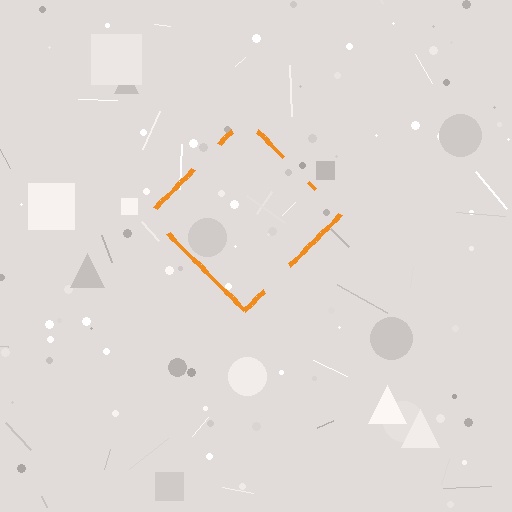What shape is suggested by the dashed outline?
The dashed outline suggests a diamond.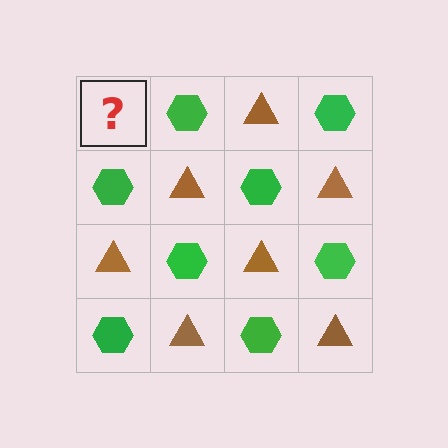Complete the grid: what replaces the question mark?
The question mark should be replaced with a brown triangle.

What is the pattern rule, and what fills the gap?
The rule is that it alternates brown triangle and green hexagon in a checkerboard pattern. The gap should be filled with a brown triangle.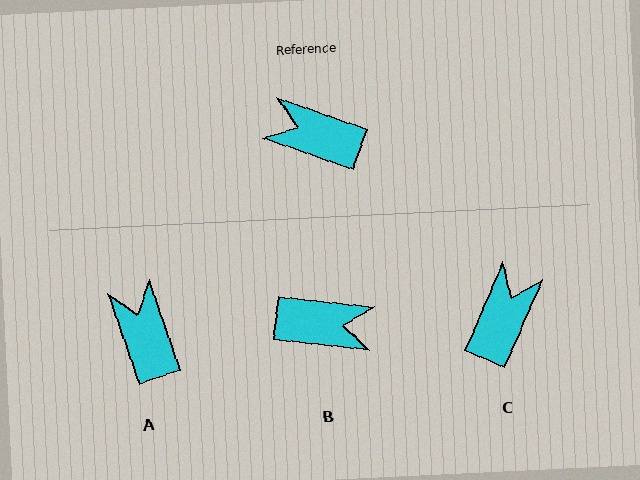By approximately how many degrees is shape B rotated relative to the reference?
Approximately 167 degrees clockwise.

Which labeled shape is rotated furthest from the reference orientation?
B, about 167 degrees away.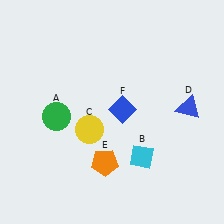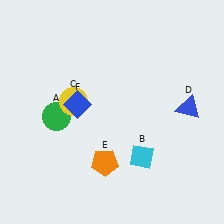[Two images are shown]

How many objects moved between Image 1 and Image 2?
2 objects moved between the two images.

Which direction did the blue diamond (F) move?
The blue diamond (F) moved left.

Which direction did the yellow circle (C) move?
The yellow circle (C) moved up.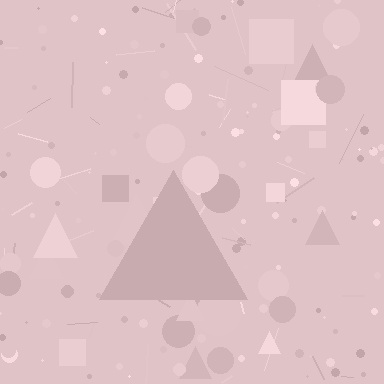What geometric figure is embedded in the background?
A triangle is embedded in the background.